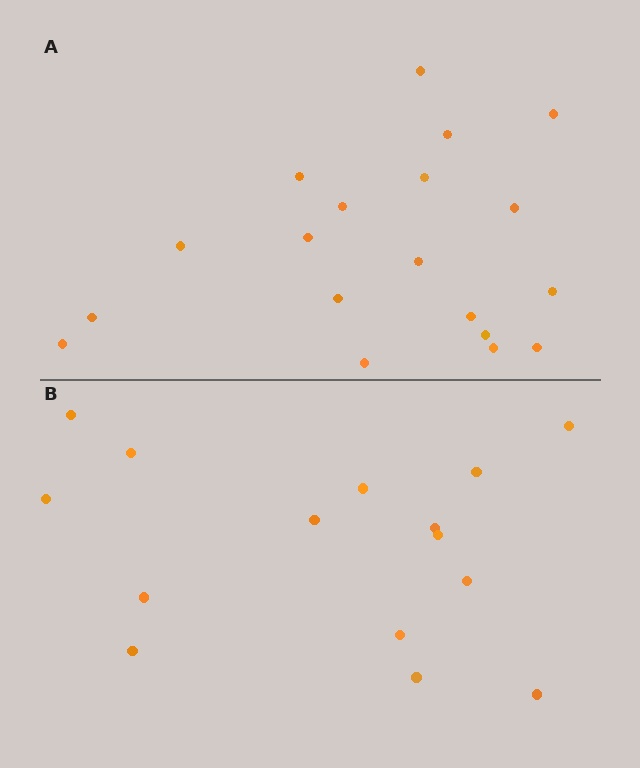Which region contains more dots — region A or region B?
Region A (the top region) has more dots.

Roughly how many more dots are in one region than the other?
Region A has about 4 more dots than region B.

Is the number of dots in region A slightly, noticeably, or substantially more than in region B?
Region A has noticeably more, but not dramatically so. The ratio is roughly 1.3 to 1.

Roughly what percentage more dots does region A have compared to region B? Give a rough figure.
About 25% more.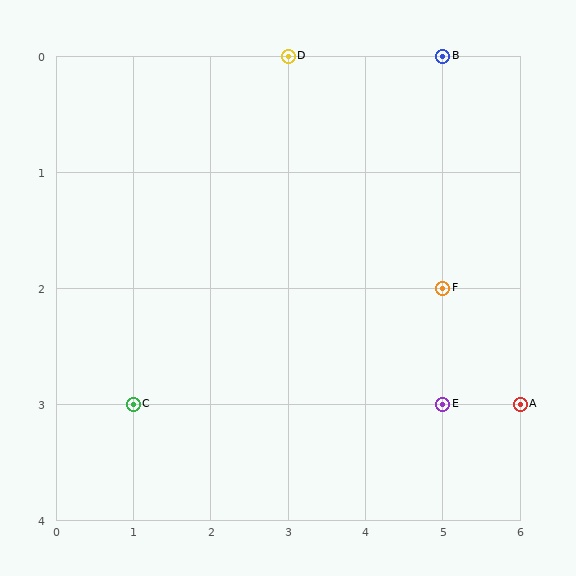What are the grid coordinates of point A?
Point A is at grid coordinates (6, 3).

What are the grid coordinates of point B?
Point B is at grid coordinates (5, 0).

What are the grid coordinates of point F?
Point F is at grid coordinates (5, 2).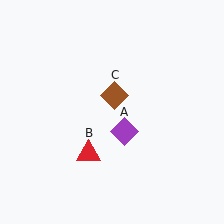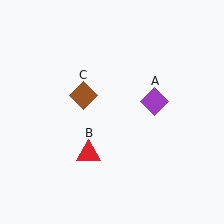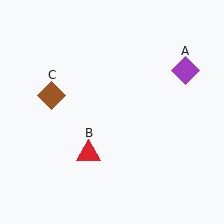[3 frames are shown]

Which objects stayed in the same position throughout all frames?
Red triangle (object B) remained stationary.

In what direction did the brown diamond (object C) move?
The brown diamond (object C) moved left.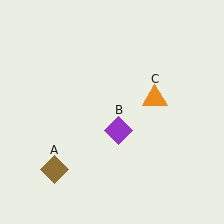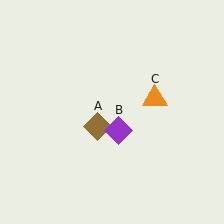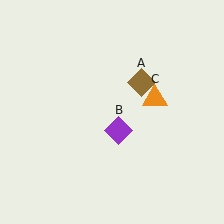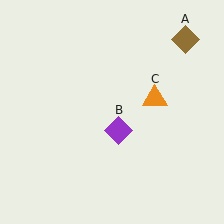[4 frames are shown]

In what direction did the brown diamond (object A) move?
The brown diamond (object A) moved up and to the right.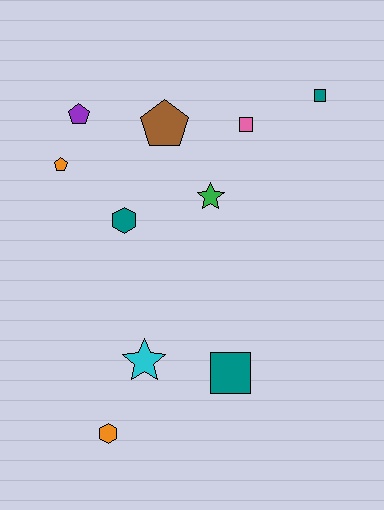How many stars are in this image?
There are 2 stars.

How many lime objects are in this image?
There are no lime objects.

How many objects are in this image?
There are 10 objects.